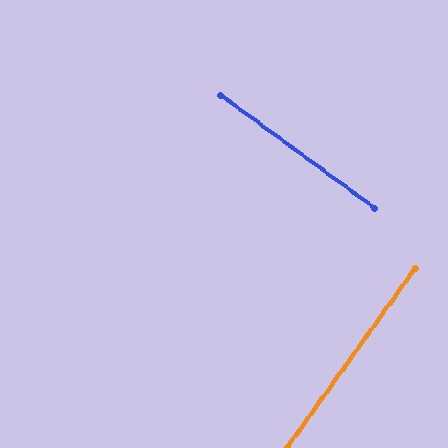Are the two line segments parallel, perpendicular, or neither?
Perpendicular — they meet at approximately 89°.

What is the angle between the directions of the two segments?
Approximately 89 degrees.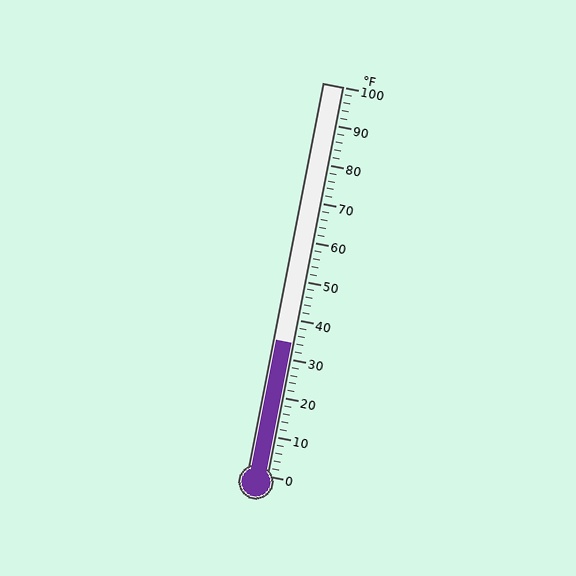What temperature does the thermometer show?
The thermometer shows approximately 34°F.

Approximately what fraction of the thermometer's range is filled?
The thermometer is filled to approximately 35% of its range.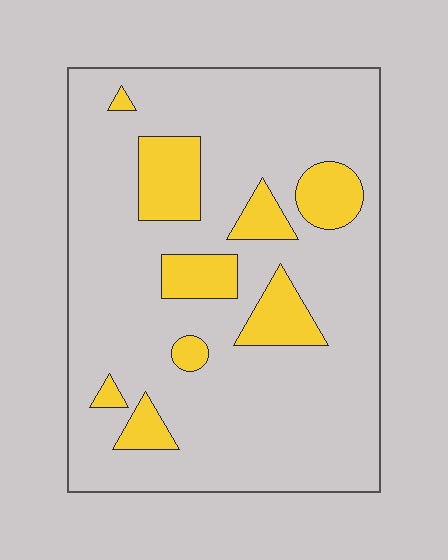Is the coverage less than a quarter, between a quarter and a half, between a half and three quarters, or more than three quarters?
Less than a quarter.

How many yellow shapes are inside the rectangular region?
9.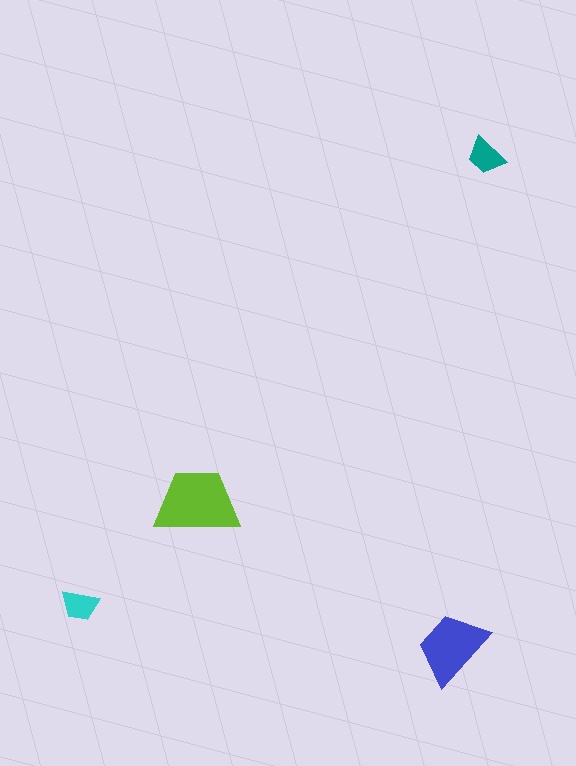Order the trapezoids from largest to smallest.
the lime one, the blue one, the teal one, the cyan one.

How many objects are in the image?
There are 4 objects in the image.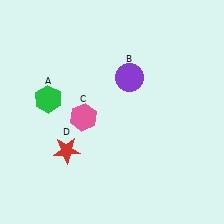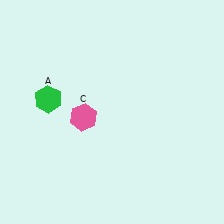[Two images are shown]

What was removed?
The purple circle (B), the red star (D) were removed in Image 2.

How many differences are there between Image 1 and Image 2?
There are 2 differences between the two images.